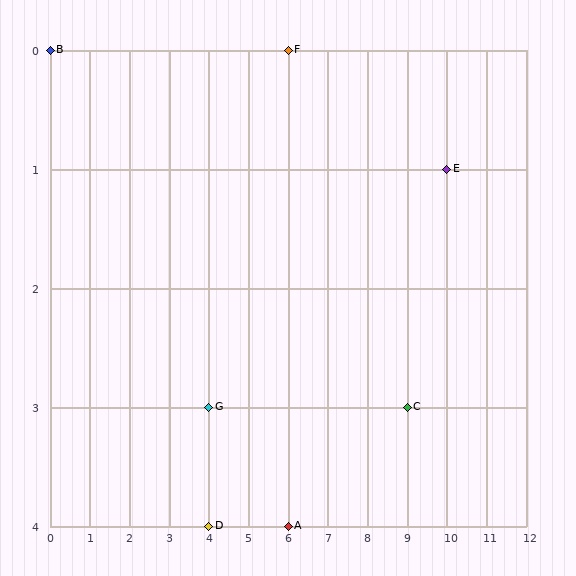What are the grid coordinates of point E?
Point E is at grid coordinates (10, 1).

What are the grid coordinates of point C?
Point C is at grid coordinates (9, 3).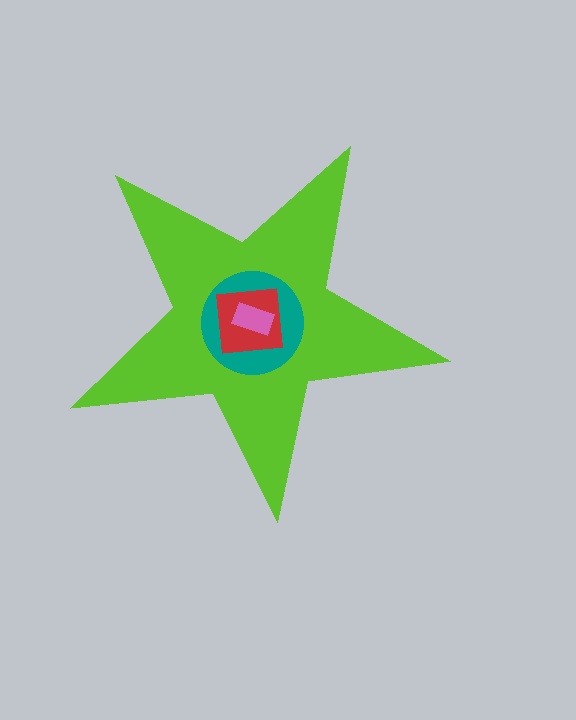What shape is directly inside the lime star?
The teal circle.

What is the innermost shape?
The pink rectangle.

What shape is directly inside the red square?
The pink rectangle.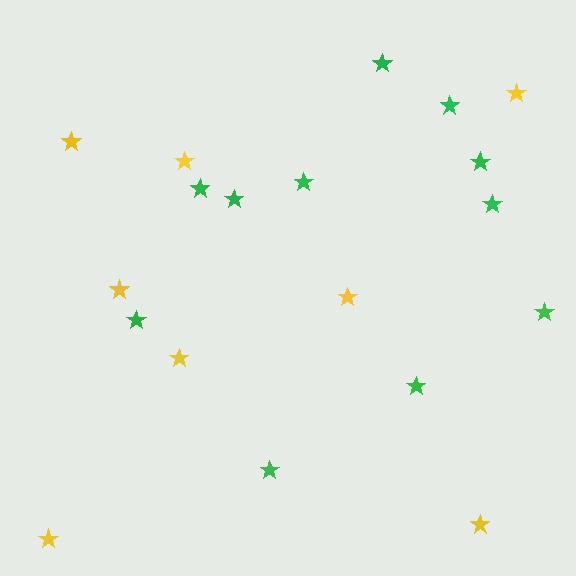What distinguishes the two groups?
There are 2 groups: one group of yellow stars (8) and one group of green stars (11).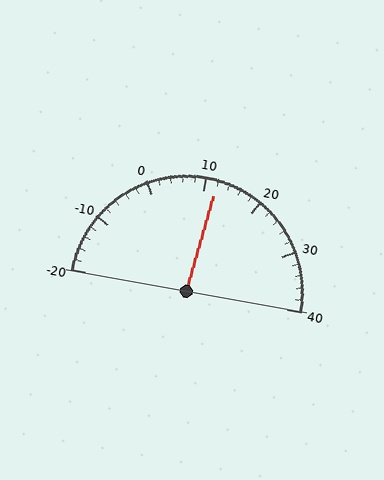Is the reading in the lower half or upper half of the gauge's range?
The reading is in the upper half of the range (-20 to 40).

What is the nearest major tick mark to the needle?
The nearest major tick mark is 10.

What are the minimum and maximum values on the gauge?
The gauge ranges from -20 to 40.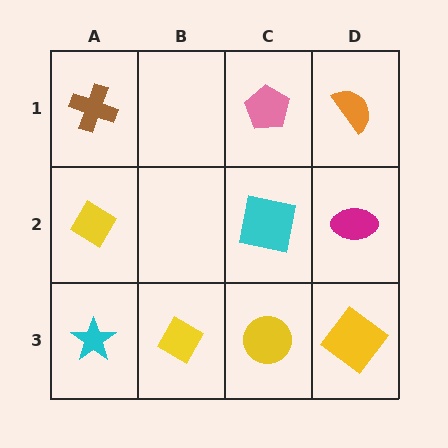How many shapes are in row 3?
4 shapes.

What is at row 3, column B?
A yellow diamond.